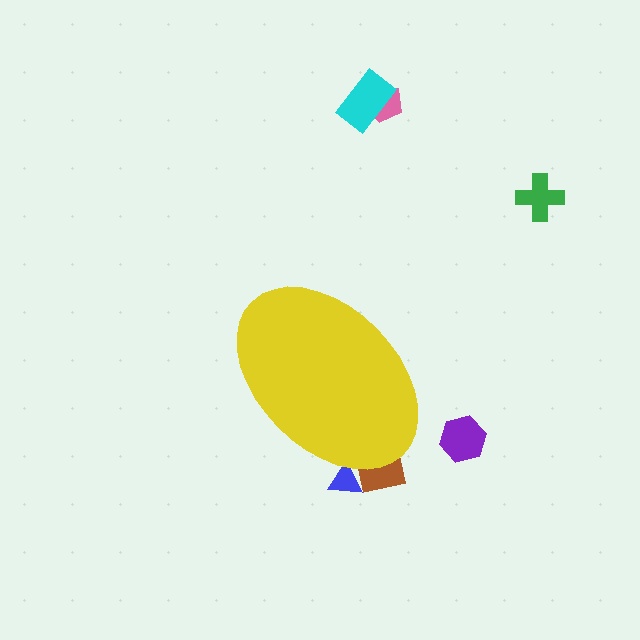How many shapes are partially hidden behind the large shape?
2 shapes are partially hidden.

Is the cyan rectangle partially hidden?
No, the cyan rectangle is fully visible.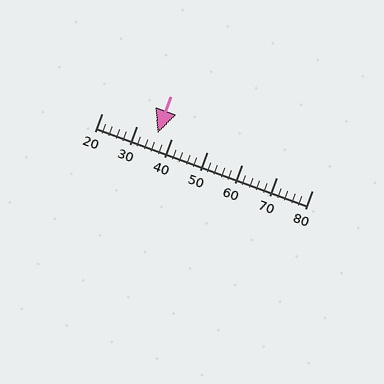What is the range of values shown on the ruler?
The ruler shows values from 20 to 80.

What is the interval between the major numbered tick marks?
The major tick marks are spaced 10 units apart.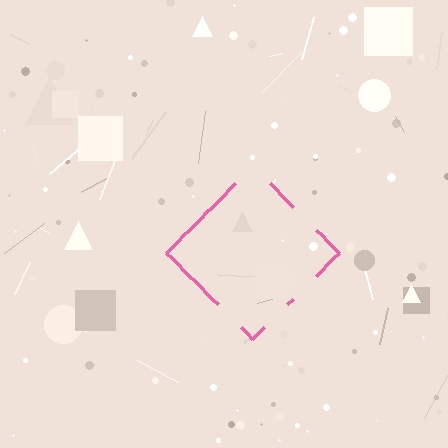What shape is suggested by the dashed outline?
The dashed outline suggests a diamond.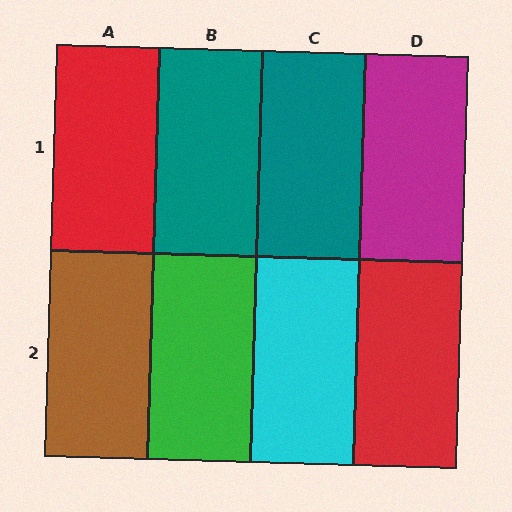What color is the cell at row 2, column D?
Red.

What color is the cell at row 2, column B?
Green.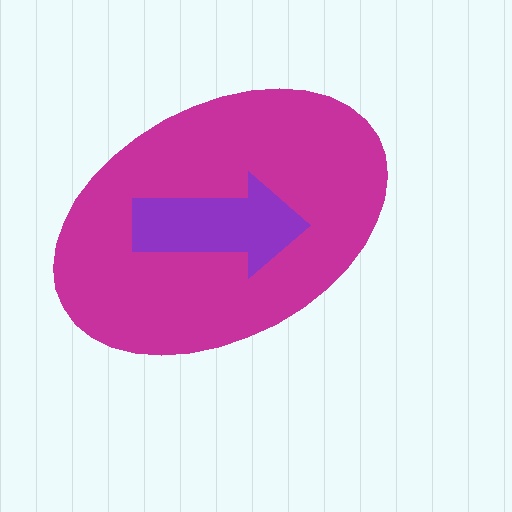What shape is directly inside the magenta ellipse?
The purple arrow.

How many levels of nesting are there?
2.